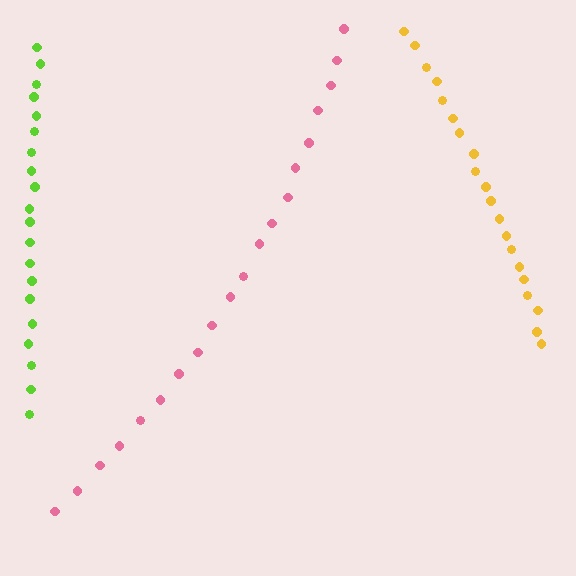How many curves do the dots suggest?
There are 3 distinct paths.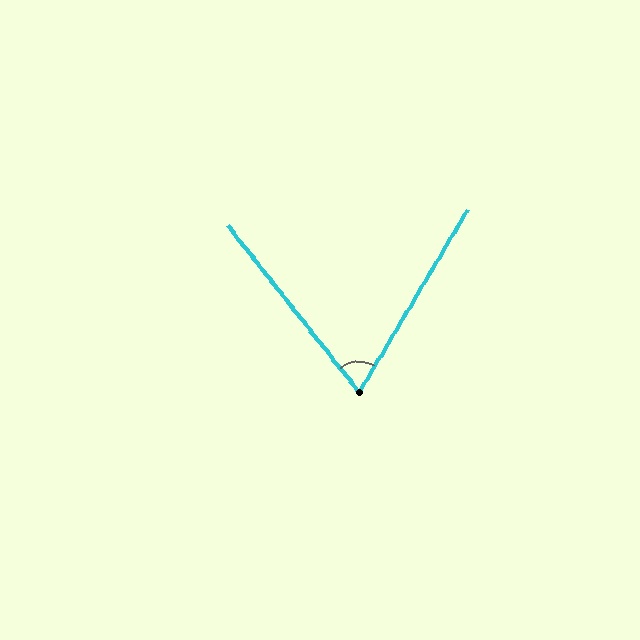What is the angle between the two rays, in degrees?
Approximately 69 degrees.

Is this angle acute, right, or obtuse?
It is acute.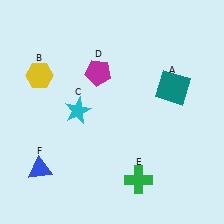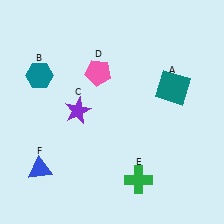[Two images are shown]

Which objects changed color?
B changed from yellow to teal. C changed from cyan to purple. D changed from magenta to pink.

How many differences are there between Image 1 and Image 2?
There are 3 differences between the two images.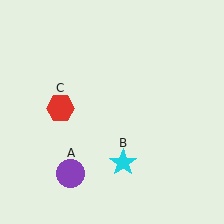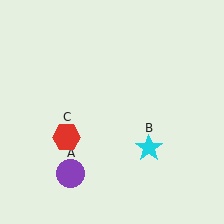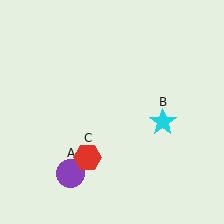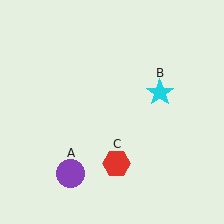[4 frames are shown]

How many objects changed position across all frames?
2 objects changed position: cyan star (object B), red hexagon (object C).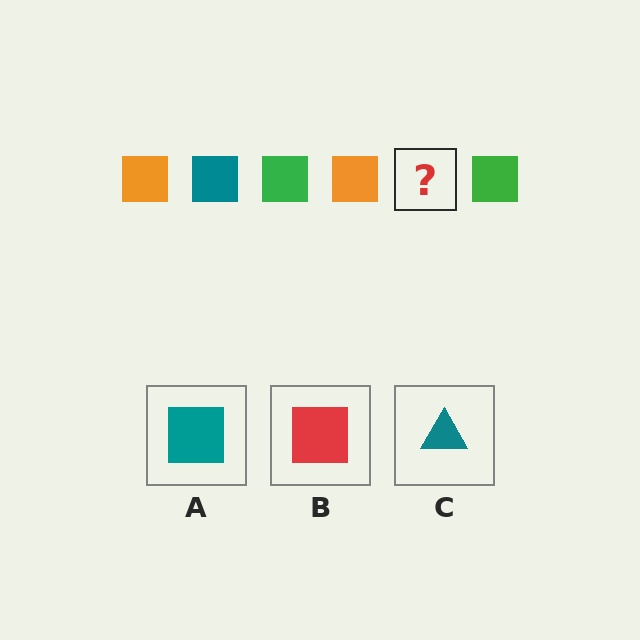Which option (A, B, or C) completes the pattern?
A.